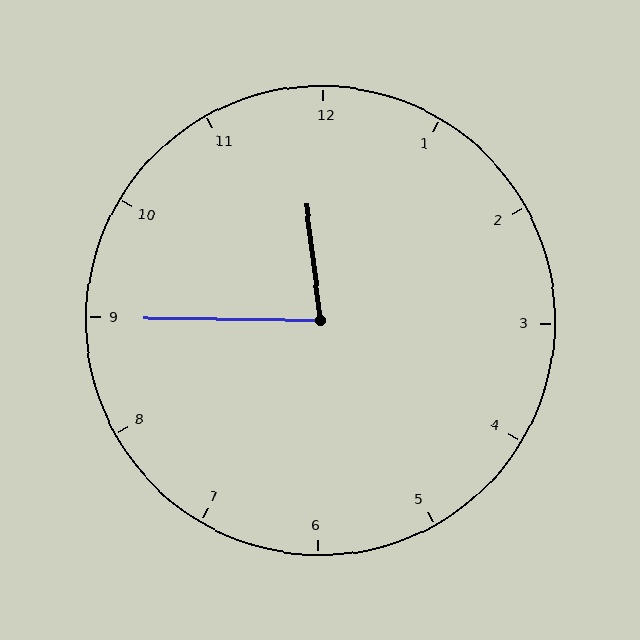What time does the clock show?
11:45.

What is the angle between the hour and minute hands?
Approximately 82 degrees.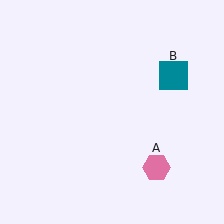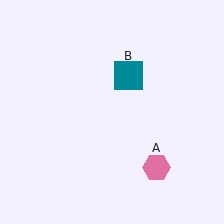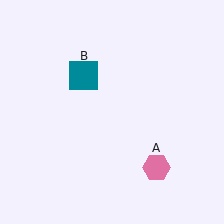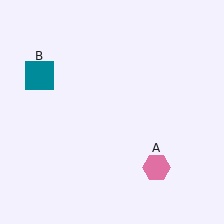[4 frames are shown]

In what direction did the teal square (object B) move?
The teal square (object B) moved left.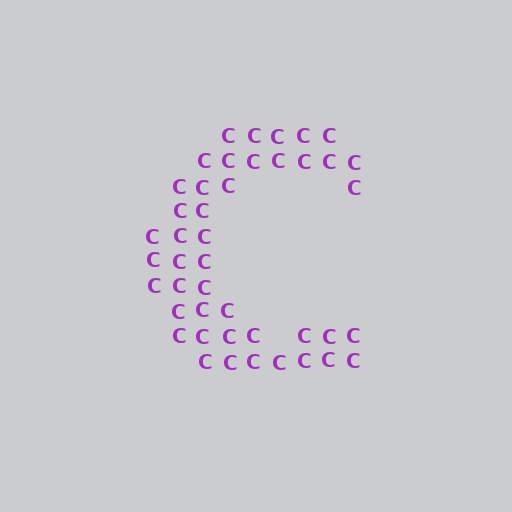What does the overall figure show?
The overall figure shows the letter C.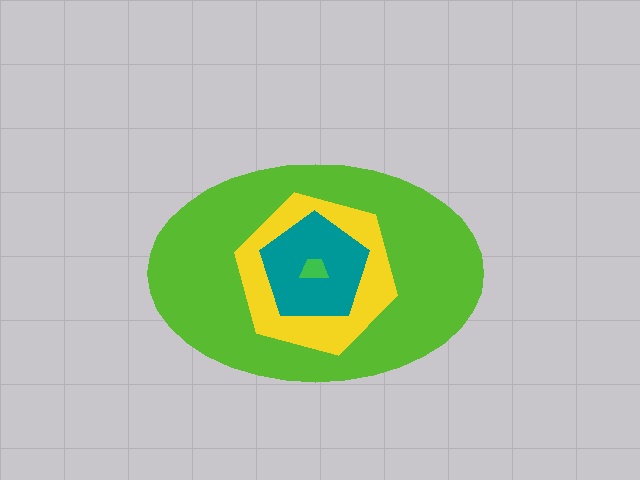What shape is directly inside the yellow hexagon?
The teal pentagon.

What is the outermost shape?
The lime ellipse.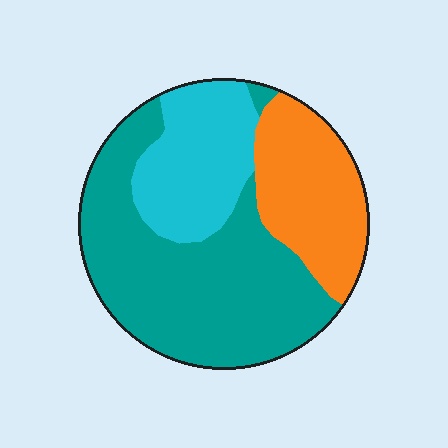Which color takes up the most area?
Teal, at roughly 50%.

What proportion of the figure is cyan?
Cyan takes up about one quarter (1/4) of the figure.